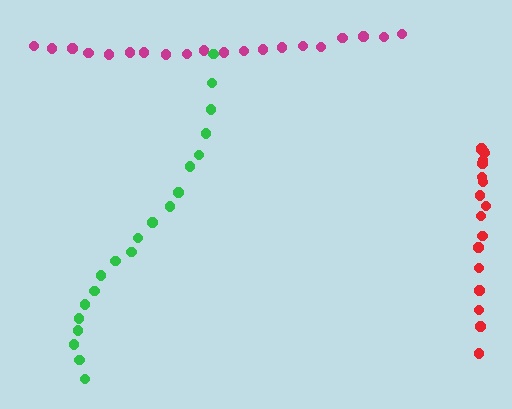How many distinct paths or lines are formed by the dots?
There are 3 distinct paths.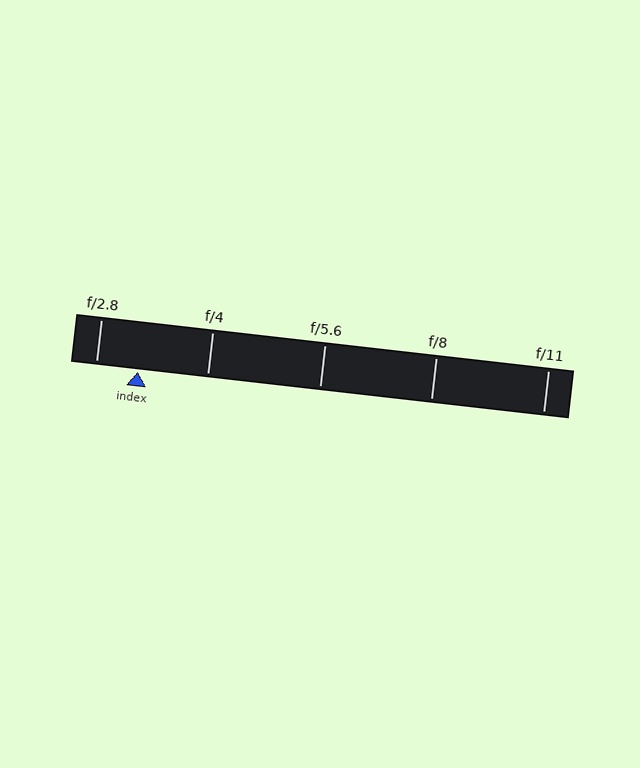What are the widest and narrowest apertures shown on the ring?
The widest aperture shown is f/2.8 and the narrowest is f/11.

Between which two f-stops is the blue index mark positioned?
The index mark is between f/2.8 and f/4.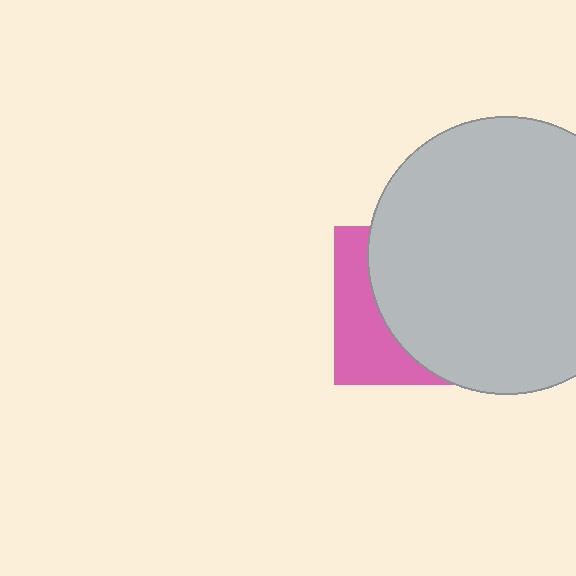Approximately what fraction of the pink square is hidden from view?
Roughly 66% of the pink square is hidden behind the light gray circle.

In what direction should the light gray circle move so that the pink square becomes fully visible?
The light gray circle should move right. That is the shortest direction to clear the overlap and leave the pink square fully visible.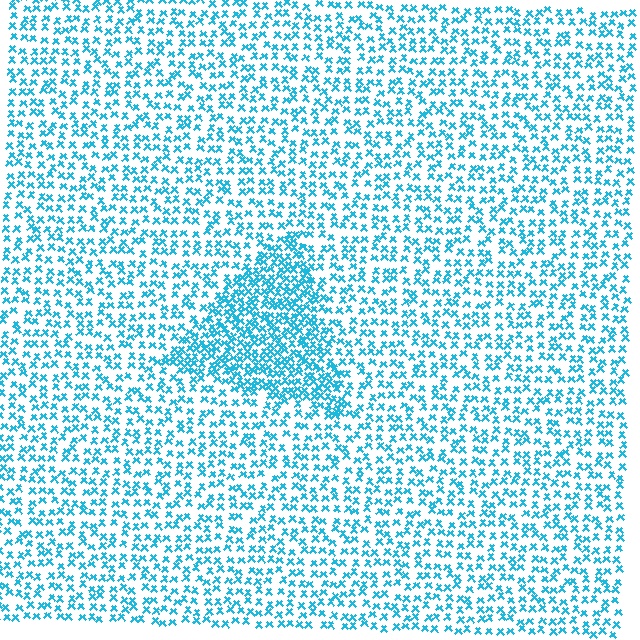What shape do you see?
I see a triangle.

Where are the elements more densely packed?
The elements are more densely packed inside the triangle boundary.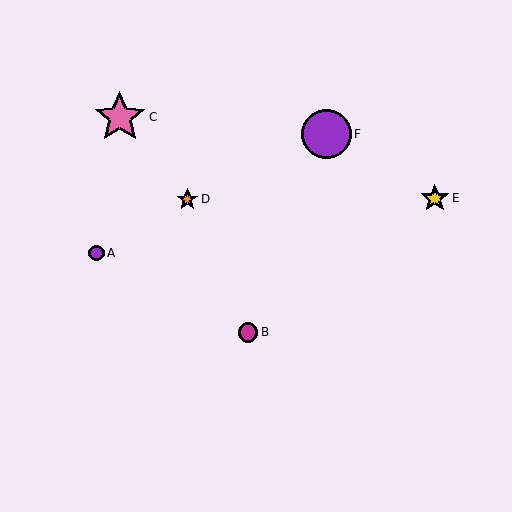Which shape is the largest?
The pink star (labeled C) is the largest.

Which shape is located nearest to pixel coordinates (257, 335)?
The magenta circle (labeled B) at (248, 332) is nearest to that location.